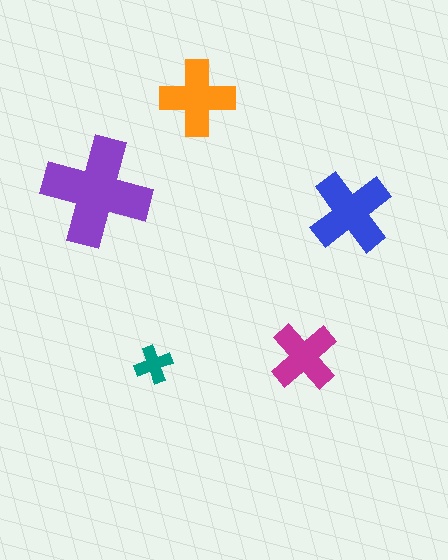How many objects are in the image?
There are 5 objects in the image.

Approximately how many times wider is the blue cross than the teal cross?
About 2 times wider.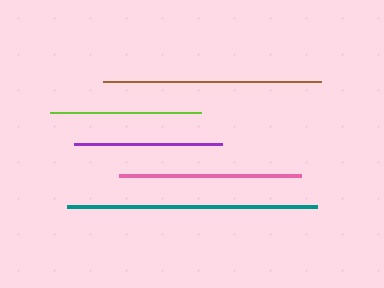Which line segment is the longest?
The teal line is the longest at approximately 250 pixels.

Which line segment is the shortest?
The purple line is the shortest at approximately 148 pixels.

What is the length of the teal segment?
The teal segment is approximately 250 pixels long.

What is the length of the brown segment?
The brown segment is approximately 218 pixels long.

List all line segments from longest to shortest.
From longest to shortest: teal, brown, pink, lime, purple.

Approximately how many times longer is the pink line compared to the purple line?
The pink line is approximately 1.2 times the length of the purple line.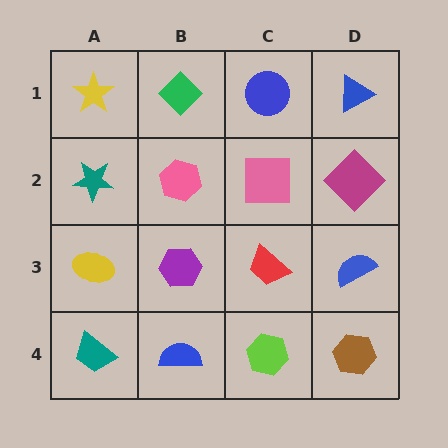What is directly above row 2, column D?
A blue triangle.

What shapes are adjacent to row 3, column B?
A pink hexagon (row 2, column B), a blue semicircle (row 4, column B), a yellow ellipse (row 3, column A), a red trapezoid (row 3, column C).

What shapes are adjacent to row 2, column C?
A blue circle (row 1, column C), a red trapezoid (row 3, column C), a pink hexagon (row 2, column B), a magenta diamond (row 2, column D).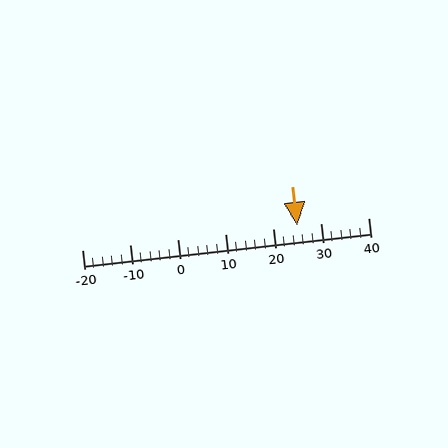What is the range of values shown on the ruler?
The ruler shows values from -20 to 40.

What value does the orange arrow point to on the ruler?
The orange arrow points to approximately 25.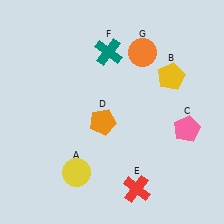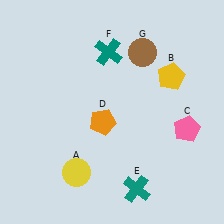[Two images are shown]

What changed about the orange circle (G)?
In Image 1, G is orange. In Image 2, it changed to brown.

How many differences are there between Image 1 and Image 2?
There are 2 differences between the two images.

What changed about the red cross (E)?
In Image 1, E is red. In Image 2, it changed to teal.